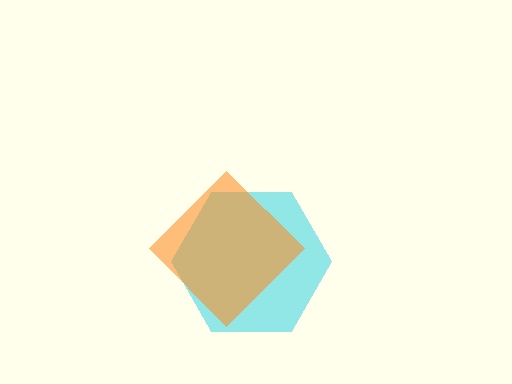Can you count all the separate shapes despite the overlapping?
Yes, there are 2 separate shapes.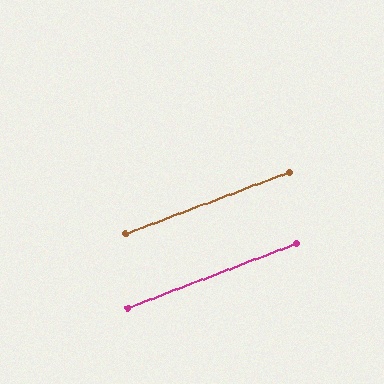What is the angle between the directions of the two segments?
Approximately 0 degrees.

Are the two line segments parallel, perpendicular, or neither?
Parallel — their directions differ by only 0.2°.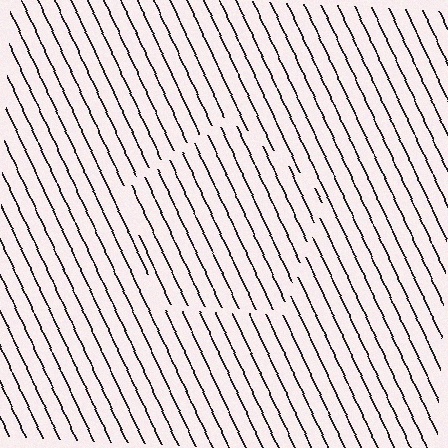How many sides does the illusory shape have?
5 sides — the line-ends trace a pentagon.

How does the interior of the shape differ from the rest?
The interior of the shape contains the same grating, shifted by half a period — the contour is defined by the phase discontinuity where line-ends from the inner and outer gratings abut.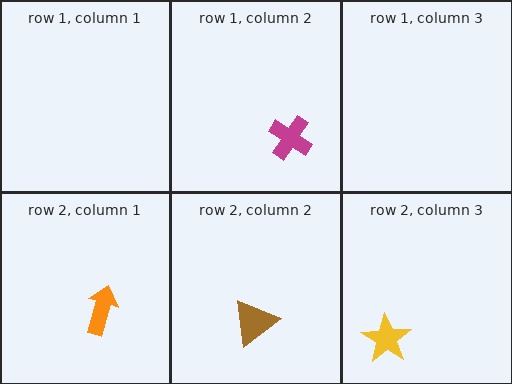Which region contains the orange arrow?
The row 2, column 1 region.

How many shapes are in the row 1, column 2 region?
1.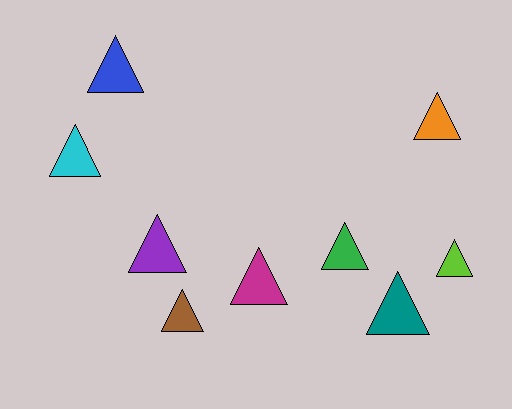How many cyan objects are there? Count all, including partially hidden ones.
There is 1 cyan object.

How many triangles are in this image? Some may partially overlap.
There are 9 triangles.